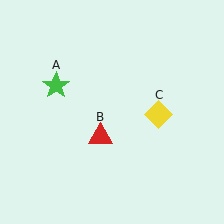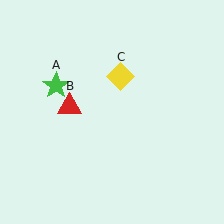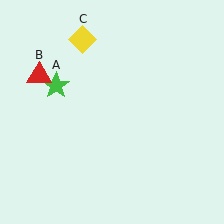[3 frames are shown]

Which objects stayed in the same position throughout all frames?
Green star (object A) remained stationary.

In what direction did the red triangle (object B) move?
The red triangle (object B) moved up and to the left.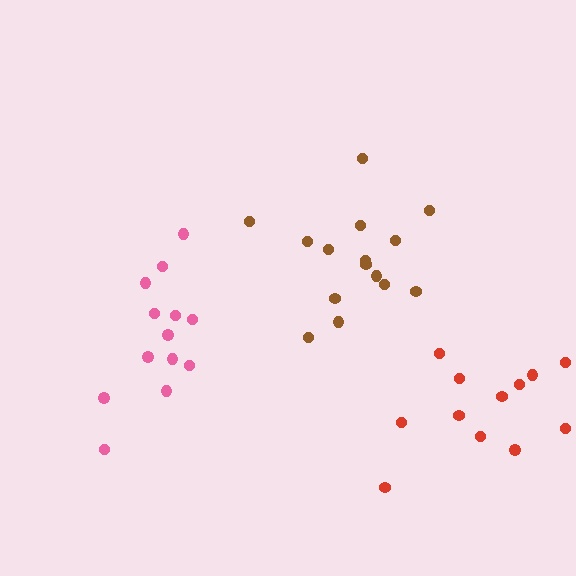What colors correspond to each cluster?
The clusters are colored: pink, brown, red.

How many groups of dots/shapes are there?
There are 3 groups.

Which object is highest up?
The brown cluster is topmost.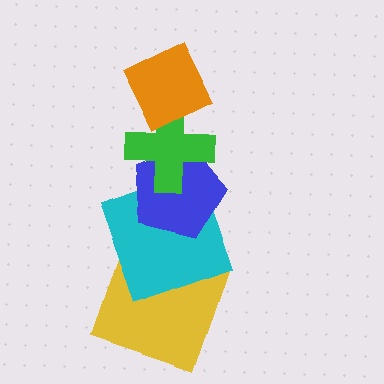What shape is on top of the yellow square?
The cyan square is on top of the yellow square.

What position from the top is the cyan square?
The cyan square is 4th from the top.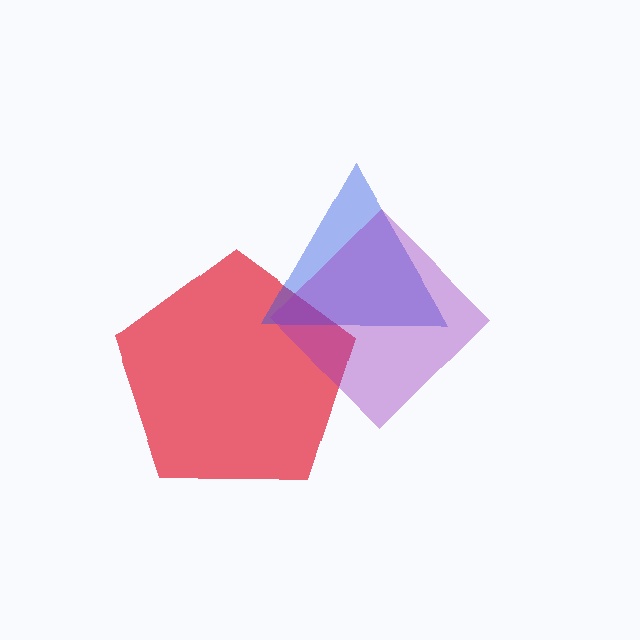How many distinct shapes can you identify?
There are 3 distinct shapes: a red pentagon, a blue triangle, a purple diamond.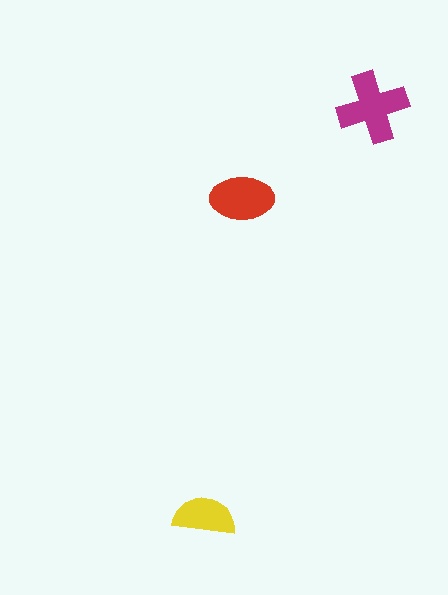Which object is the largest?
The magenta cross.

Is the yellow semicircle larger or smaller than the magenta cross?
Smaller.